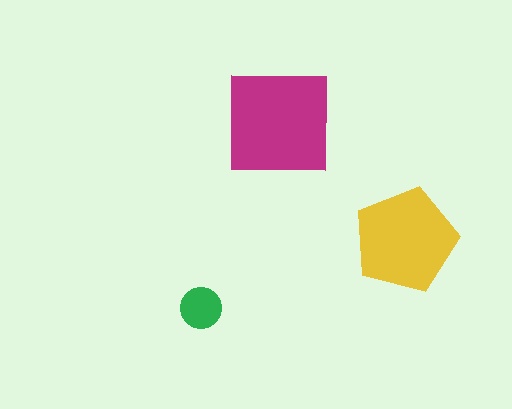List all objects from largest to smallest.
The magenta square, the yellow pentagon, the green circle.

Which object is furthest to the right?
The yellow pentagon is rightmost.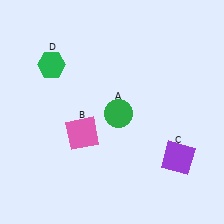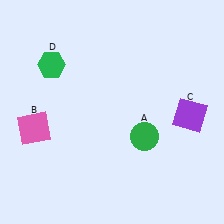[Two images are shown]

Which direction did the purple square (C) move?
The purple square (C) moved up.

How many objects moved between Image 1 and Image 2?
3 objects moved between the two images.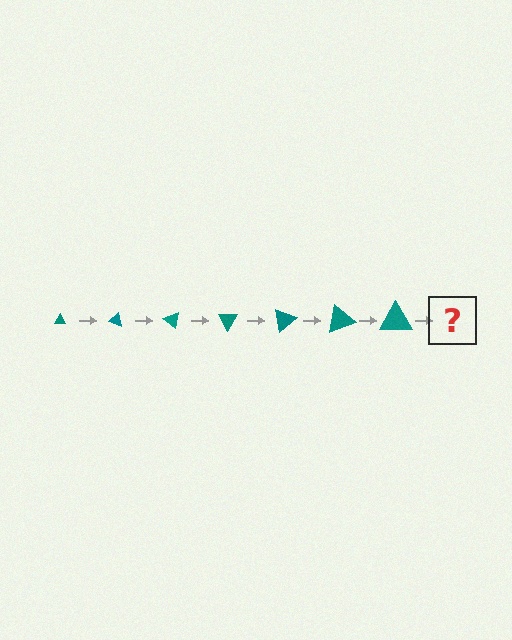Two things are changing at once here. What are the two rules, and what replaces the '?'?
The two rules are that the triangle grows larger each step and it rotates 20 degrees each step. The '?' should be a triangle, larger than the previous one and rotated 140 degrees from the start.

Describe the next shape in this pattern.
It should be a triangle, larger than the previous one and rotated 140 degrees from the start.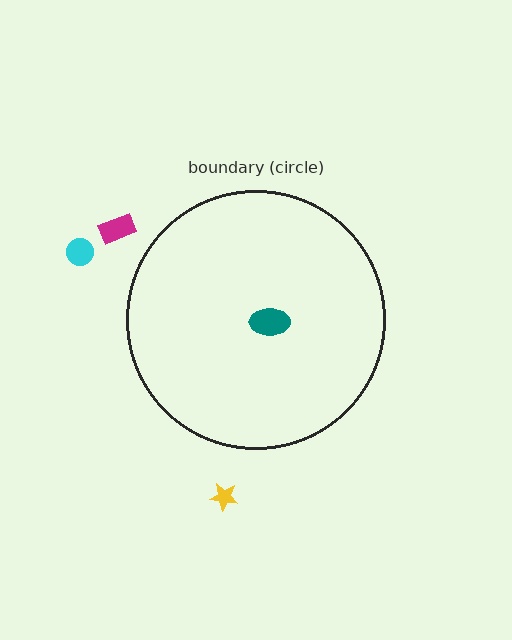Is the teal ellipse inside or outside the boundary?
Inside.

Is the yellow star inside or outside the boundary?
Outside.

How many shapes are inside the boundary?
1 inside, 3 outside.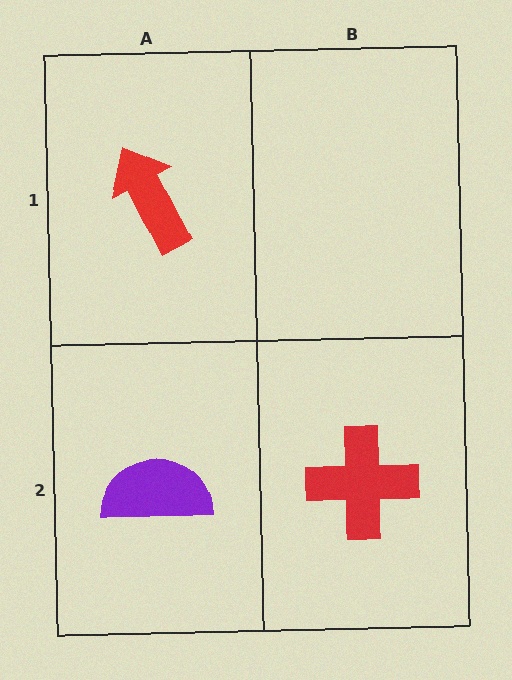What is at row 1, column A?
A red arrow.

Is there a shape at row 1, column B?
No, that cell is empty.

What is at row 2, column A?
A purple semicircle.